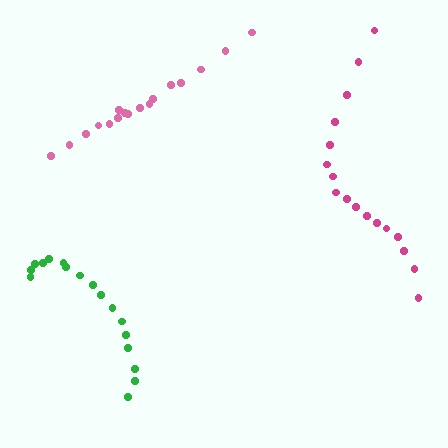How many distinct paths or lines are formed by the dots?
There are 3 distinct paths.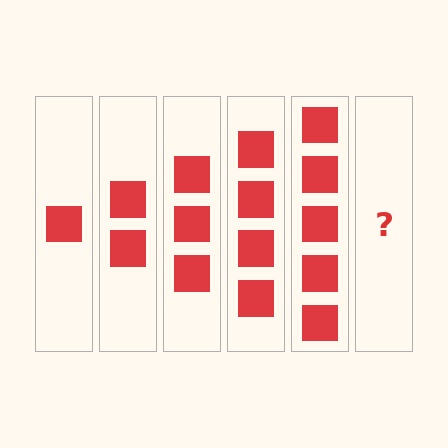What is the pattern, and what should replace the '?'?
The pattern is that each step adds one more square. The '?' should be 6 squares.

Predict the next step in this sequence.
The next step is 6 squares.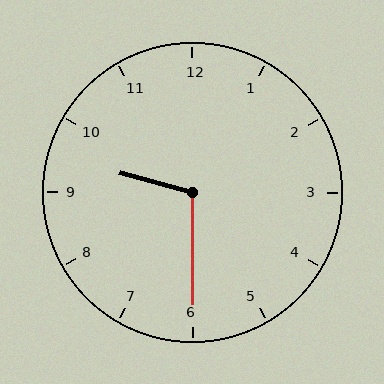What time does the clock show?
9:30.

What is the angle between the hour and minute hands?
Approximately 105 degrees.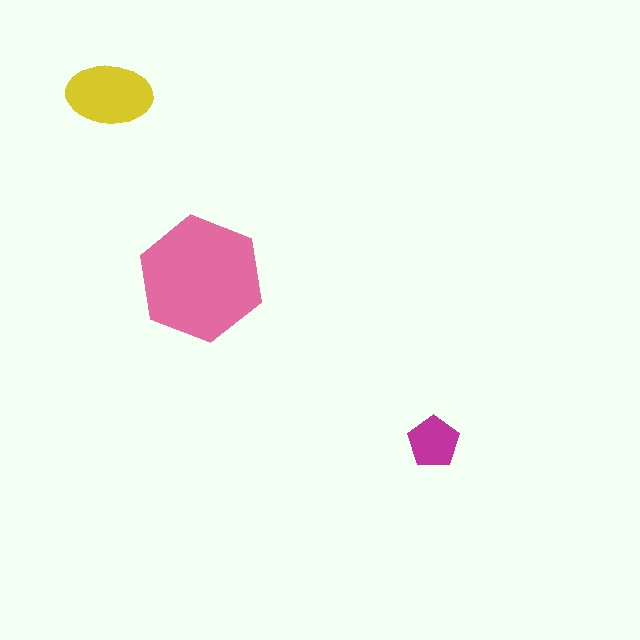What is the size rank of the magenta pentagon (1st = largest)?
3rd.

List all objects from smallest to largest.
The magenta pentagon, the yellow ellipse, the pink hexagon.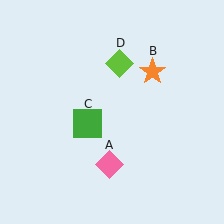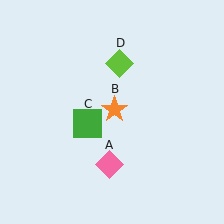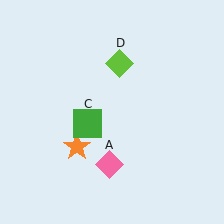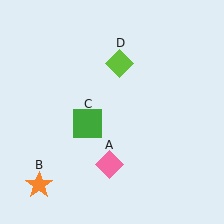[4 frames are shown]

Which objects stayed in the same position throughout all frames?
Pink diamond (object A) and green square (object C) and lime diamond (object D) remained stationary.